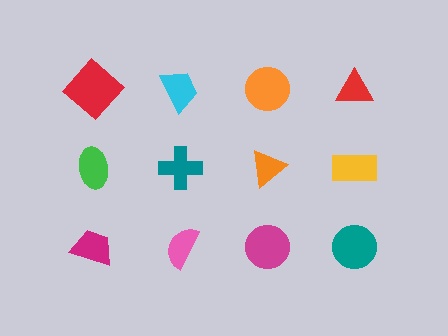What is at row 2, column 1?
A green ellipse.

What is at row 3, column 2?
A pink semicircle.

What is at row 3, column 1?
A magenta trapezoid.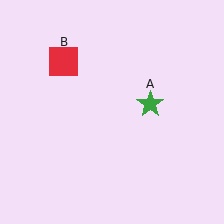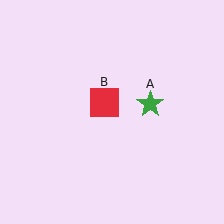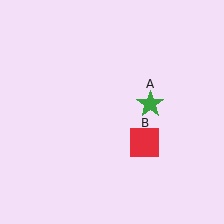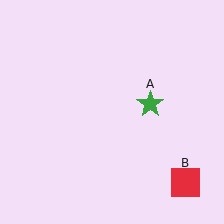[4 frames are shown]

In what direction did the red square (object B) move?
The red square (object B) moved down and to the right.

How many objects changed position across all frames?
1 object changed position: red square (object B).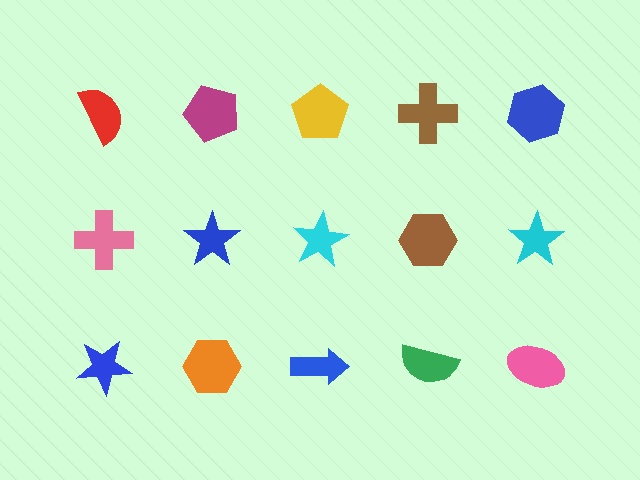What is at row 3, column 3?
A blue arrow.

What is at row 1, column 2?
A magenta pentagon.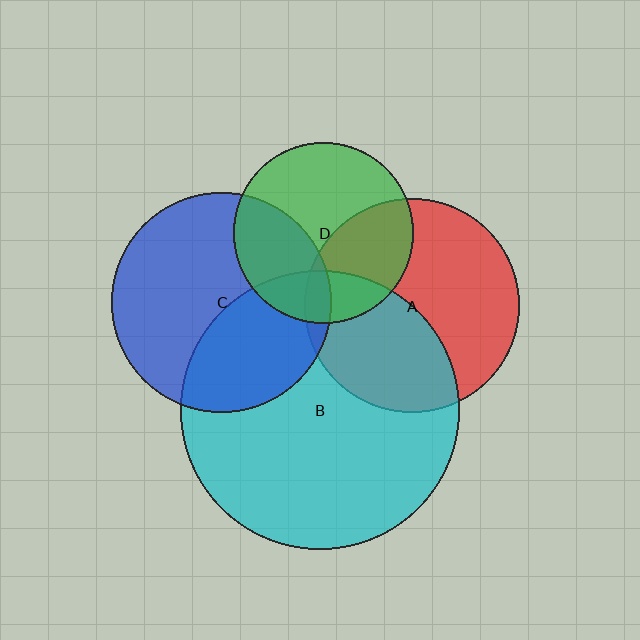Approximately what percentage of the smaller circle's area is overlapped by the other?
Approximately 40%.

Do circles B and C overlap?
Yes.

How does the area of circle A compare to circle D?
Approximately 1.4 times.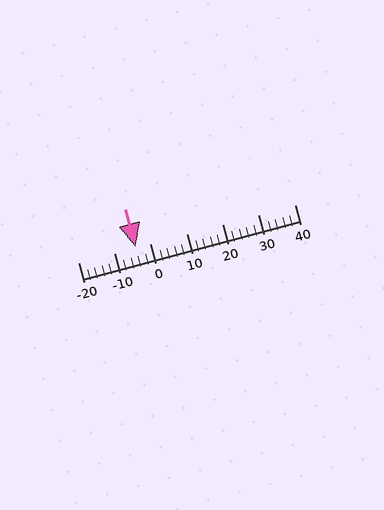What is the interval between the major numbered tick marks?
The major tick marks are spaced 10 units apart.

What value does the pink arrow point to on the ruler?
The pink arrow points to approximately -4.